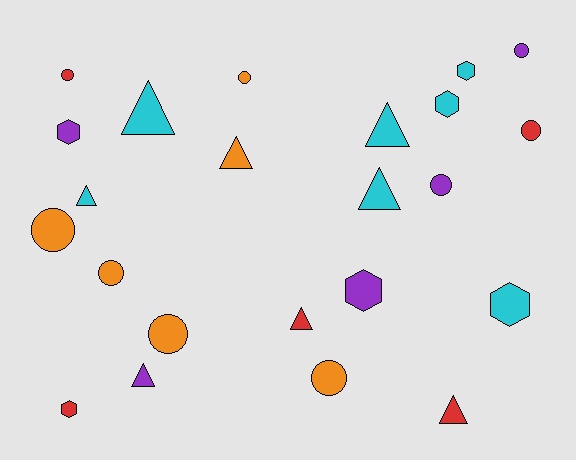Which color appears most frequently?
Cyan, with 7 objects.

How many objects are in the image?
There are 23 objects.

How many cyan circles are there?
There are no cyan circles.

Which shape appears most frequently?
Circle, with 9 objects.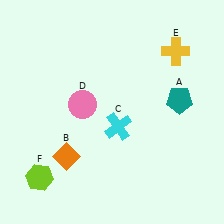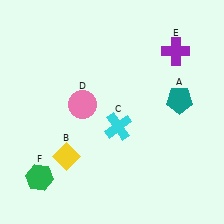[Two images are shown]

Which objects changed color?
B changed from orange to yellow. E changed from yellow to purple. F changed from lime to green.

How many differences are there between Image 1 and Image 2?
There are 3 differences between the two images.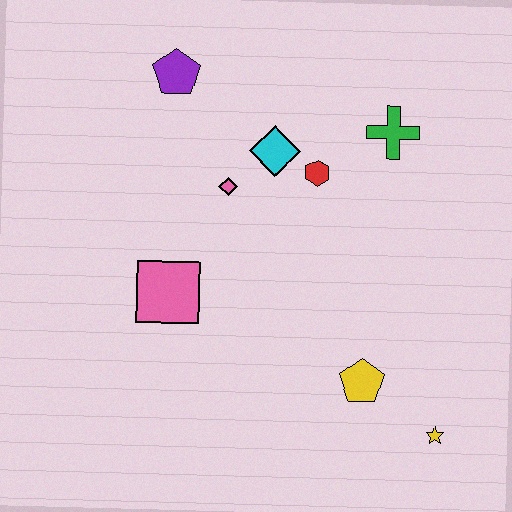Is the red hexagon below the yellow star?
No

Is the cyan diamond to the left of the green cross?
Yes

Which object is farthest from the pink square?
The yellow star is farthest from the pink square.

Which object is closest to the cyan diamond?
The red hexagon is closest to the cyan diamond.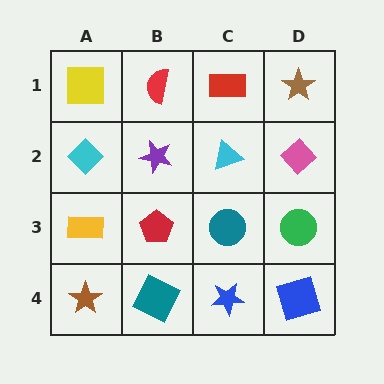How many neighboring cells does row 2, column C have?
4.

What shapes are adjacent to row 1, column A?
A cyan diamond (row 2, column A), a red semicircle (row 1, column B).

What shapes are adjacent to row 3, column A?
A cyan diamond (row 2, column A), a brown star (row 4, column A), a red pentagon (row 3, column B).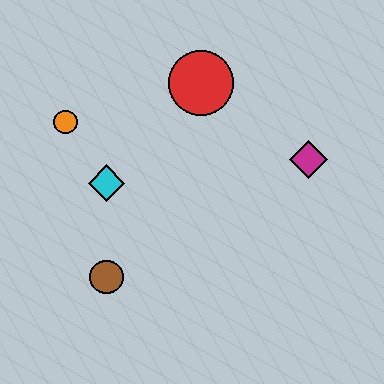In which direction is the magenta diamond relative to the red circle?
The magenta diamond is to the right of the red circle.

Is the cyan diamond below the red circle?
Yes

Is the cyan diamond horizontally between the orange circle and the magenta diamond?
Yes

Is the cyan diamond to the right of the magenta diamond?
No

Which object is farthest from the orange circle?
The magenta diamond is farthest from the orange circle.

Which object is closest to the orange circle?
The cyan diamond is closest to the orange circle.